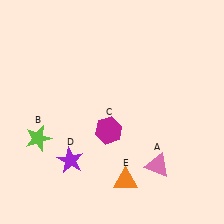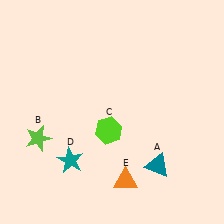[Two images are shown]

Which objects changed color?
A changed from pink to teal. C changed from magenta to lime. D changed from purple to teal.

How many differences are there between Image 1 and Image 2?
There are 3 differences between the two images.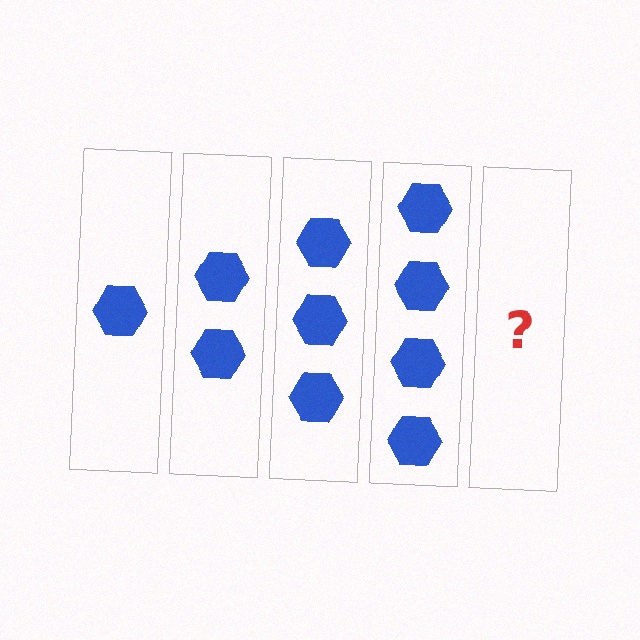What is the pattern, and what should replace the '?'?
The pattern is that each step adds one more hexagon. The '?' should be 5 hexagons.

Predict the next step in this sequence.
The next step is 5 hexagons.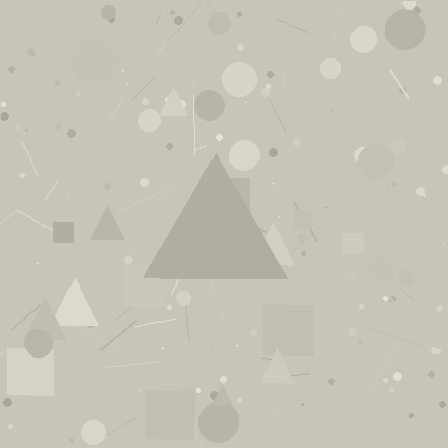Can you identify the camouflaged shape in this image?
The camouflaged shape is a triangle.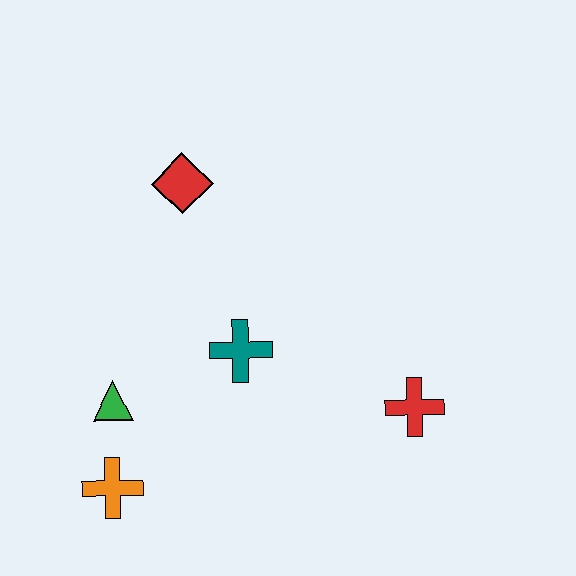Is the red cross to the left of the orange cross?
No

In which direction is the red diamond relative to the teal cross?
The red diamond is above the teal cross.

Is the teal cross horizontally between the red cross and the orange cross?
Yes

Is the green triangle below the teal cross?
Yes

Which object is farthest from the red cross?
The red diamond is farthest from the red cross.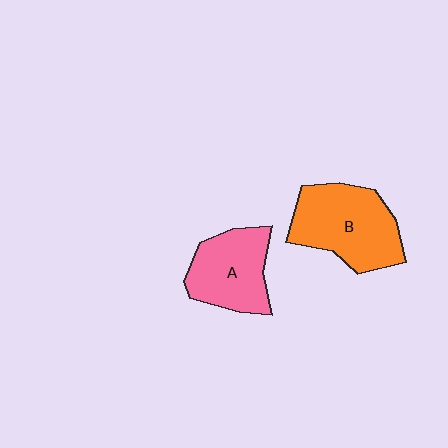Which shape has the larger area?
Shape B (orange).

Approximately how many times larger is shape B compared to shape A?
Approximately 1.3 times.